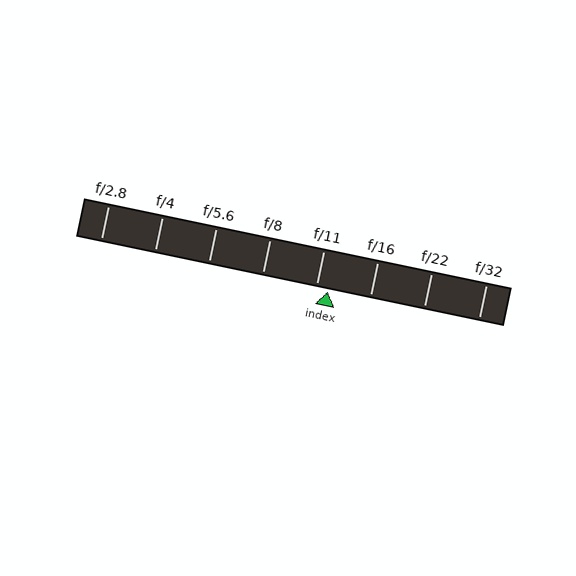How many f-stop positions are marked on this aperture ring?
There are 8 f-stop positions marked.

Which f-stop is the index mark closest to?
The index mark is closest to f/11.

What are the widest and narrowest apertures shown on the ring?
The widest aperture shown is f/2.8 and the narrowest is f/32.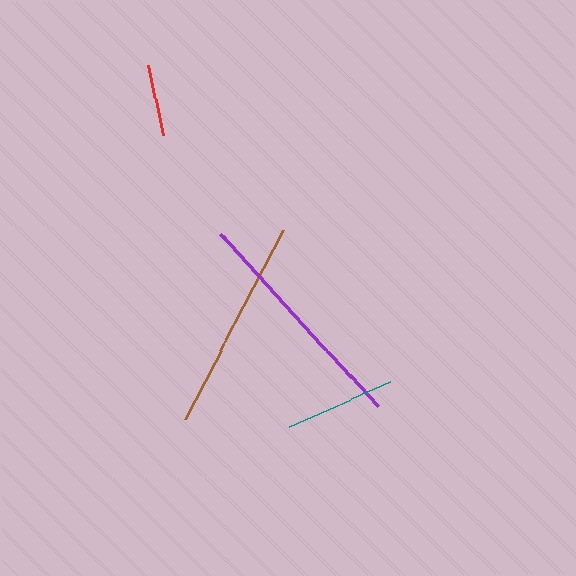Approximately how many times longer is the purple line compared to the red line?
The purple line is approximately 3.3 times the length of the red line.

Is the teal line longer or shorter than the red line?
The teal line is longer than the red line.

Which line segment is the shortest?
The red line is the shortest at approximately 71 pixels.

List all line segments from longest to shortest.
From longest to shortest: purple, brown, teal, red.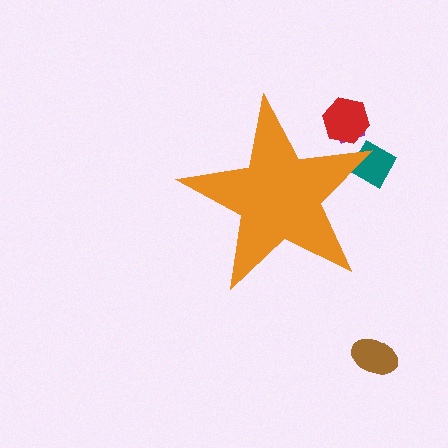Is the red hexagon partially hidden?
Yes, the red hexagon is partially hidden behind the orange star.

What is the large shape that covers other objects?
An orange star.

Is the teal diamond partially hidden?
Yes, the teal diamond is partially hidden behind the orange star.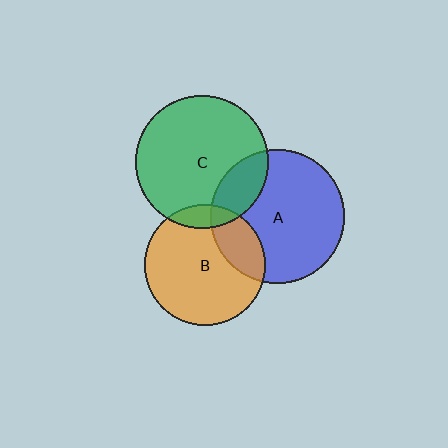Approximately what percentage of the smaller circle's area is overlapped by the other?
Approximately 10%.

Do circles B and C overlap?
Yes.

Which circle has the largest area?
Circle A (blue).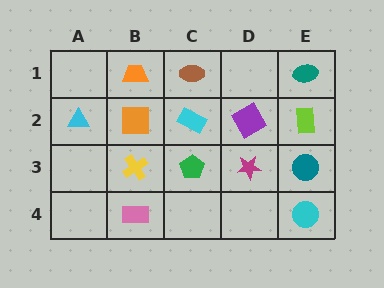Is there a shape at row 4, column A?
No, that cell is empty.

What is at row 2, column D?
A purple diamond.